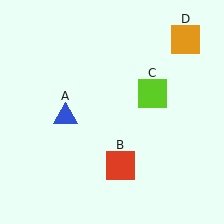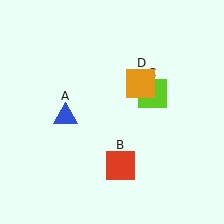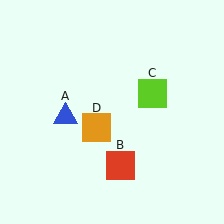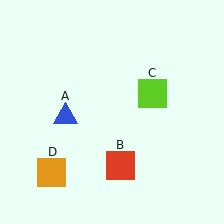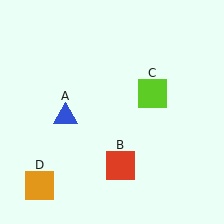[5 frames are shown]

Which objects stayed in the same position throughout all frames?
Blue triangle (object A) and red square (object B) and lime square (object C) remained stationary.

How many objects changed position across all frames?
1 object changed position: orange square (object D).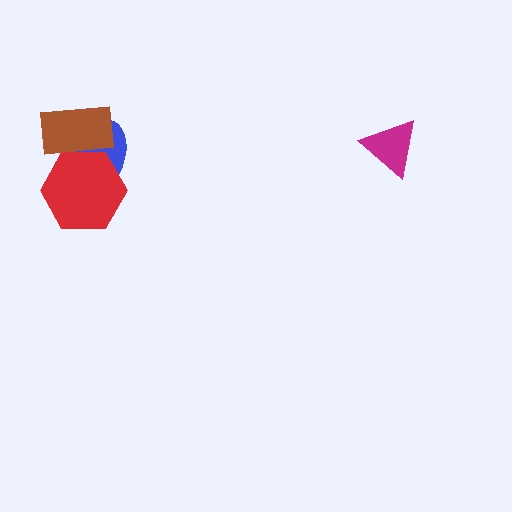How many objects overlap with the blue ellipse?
2 objects overlap with the blue ellipse.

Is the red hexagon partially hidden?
Yes, it is partially covered by another shape.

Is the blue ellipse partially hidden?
Yes, it is partially covered by another shape.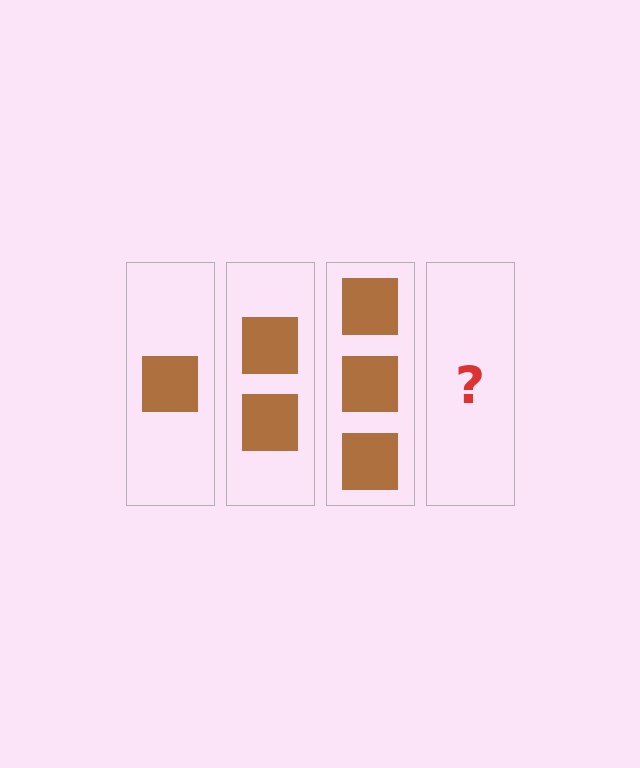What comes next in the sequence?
The next element should be 4 squares.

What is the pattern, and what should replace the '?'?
The pattern is that each step adds one more square. The '?' should be 4 squares.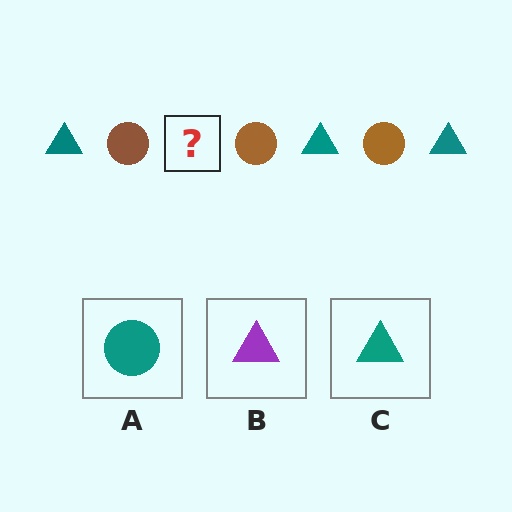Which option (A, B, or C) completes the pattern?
C.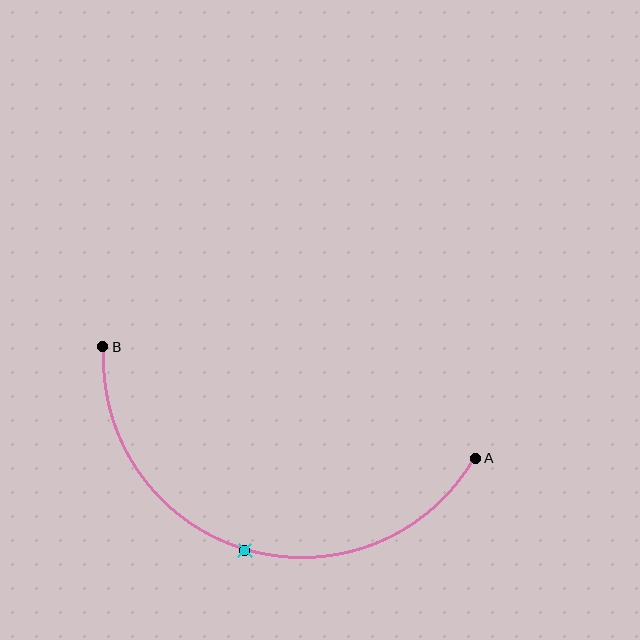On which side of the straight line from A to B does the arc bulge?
The arc bulges below the straight line connecting A and B.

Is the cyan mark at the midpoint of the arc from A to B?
Yes. The cyan mark lies on the arc at equal arc-length from both A and B — it is the arc midpoint.